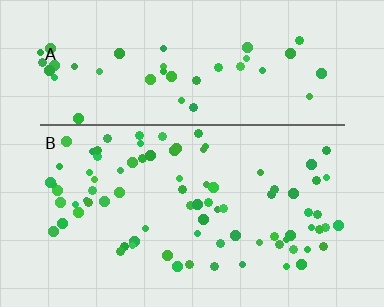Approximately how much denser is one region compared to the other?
Approximately 1.7× — region B over region A.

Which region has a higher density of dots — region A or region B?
B (the bottom).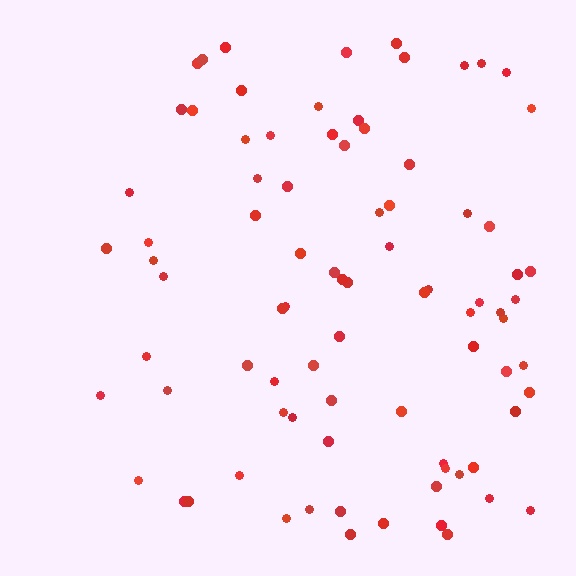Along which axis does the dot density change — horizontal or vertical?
Horizontal.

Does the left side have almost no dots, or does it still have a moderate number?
Still a moderate number, just noticeably fewer than the right.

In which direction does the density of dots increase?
From left to right, with the right side densest.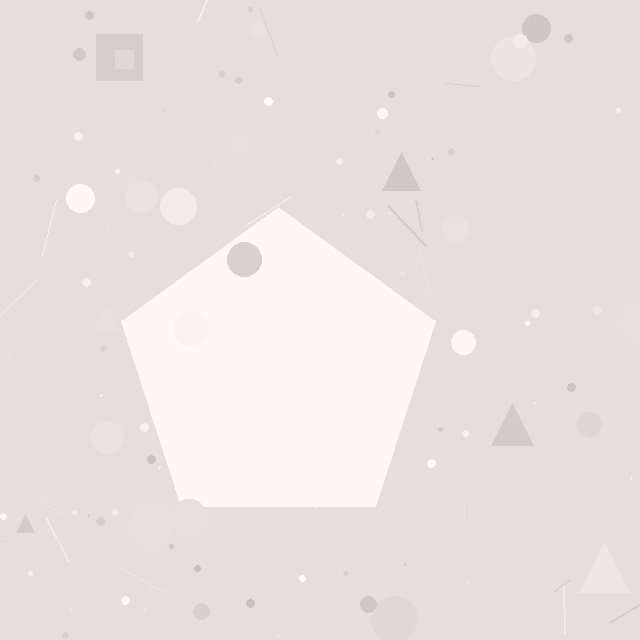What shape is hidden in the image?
A pentagon is hidden in the image.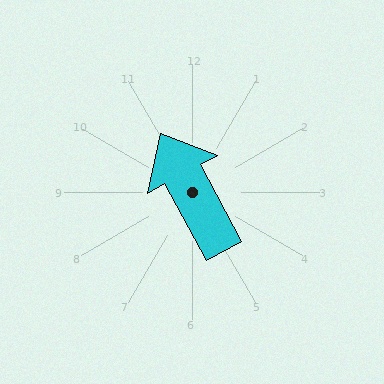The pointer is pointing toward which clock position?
Roughly 11 o'clock.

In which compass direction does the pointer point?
Northwest.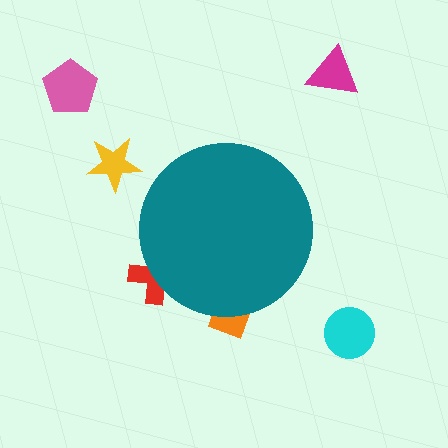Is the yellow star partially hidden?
No, the yellow star is fully visible.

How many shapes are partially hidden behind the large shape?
2 shapes are partially hidden.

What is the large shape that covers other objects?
A teal circle.